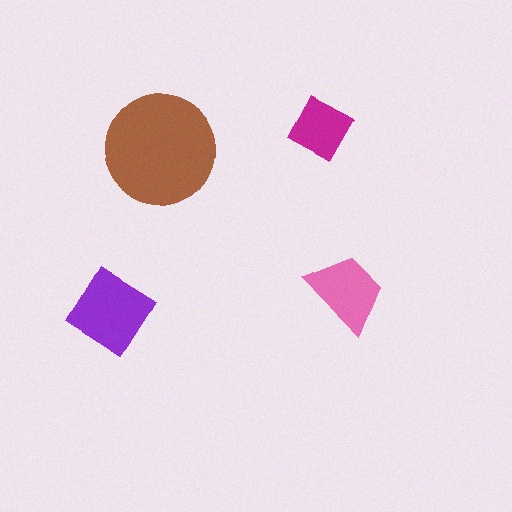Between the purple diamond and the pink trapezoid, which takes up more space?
The purple diamond.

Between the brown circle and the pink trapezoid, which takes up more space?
The brown circle.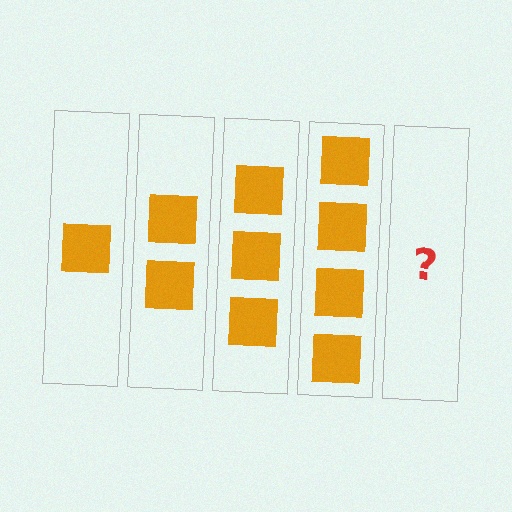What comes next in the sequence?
The next element should be 5 squares.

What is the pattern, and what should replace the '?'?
The pattern is that each step adds one more square. The '?' should be 5 squares.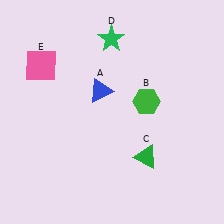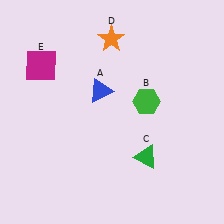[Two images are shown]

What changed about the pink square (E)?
In Image 1, E is pink. In Image 2, it changed to magenta.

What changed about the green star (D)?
In Image 1, D is green. In Image 2, it changed to orange.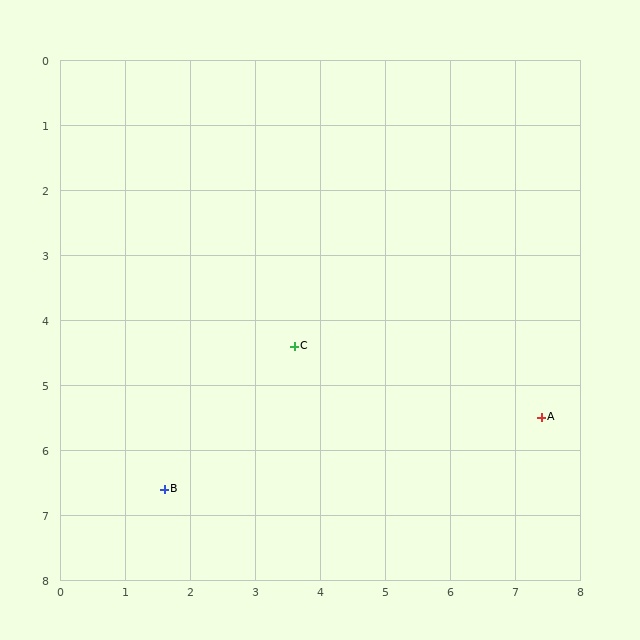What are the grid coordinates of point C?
Point C is at approximately (3.6, 4.4).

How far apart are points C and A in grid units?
Points C and A are about 4.0 grid units apart.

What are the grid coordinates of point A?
Point A is at approximately (7.4, 5.5).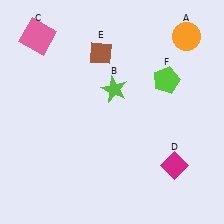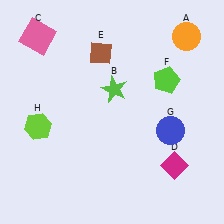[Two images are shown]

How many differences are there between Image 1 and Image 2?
There are 2 differences between the two images.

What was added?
A blue circle (G), a lime hexagon (H) were added in Image 2.